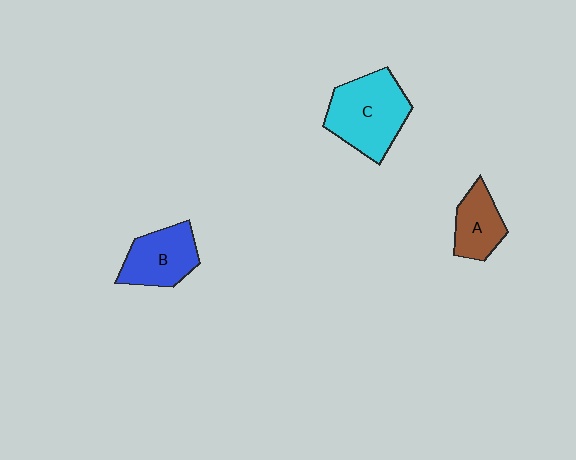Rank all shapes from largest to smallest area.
From largest to smallest: C (cyan), B (blue), A (brown).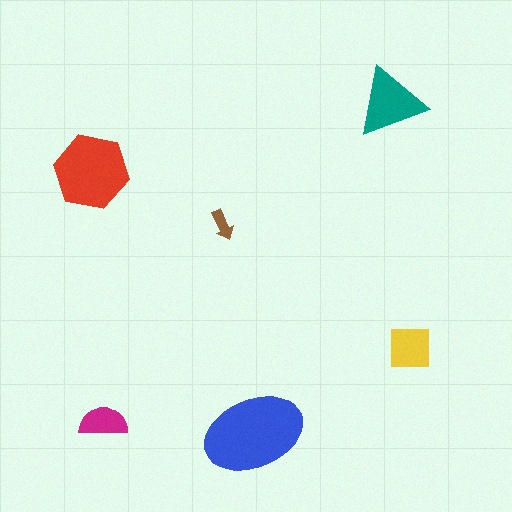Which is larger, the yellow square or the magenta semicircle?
The yellow square.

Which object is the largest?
The blue ellipse.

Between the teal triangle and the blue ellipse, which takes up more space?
The blue ellipse.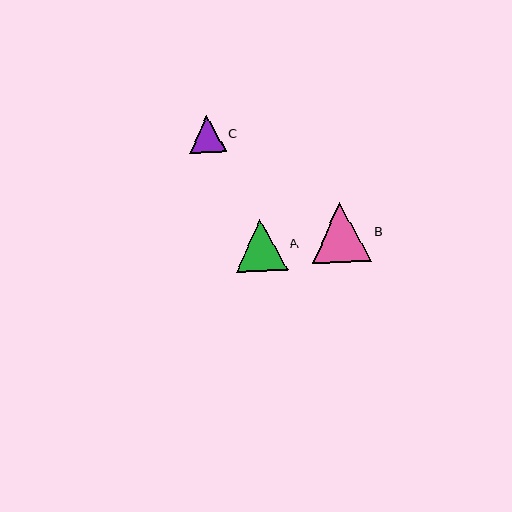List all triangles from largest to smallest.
From largest to smallest: B, A, C.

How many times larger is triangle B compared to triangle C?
Triangle B is approximately 1.6 times the size of triangle C.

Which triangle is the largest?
Triangle B is the largest with a size of approximately 59 pixels.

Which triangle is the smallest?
Triangle C is the smallest with a size of approximately 37 pixels.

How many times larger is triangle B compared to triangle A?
Triangle B is approximately 1.1 times the size of triangle A.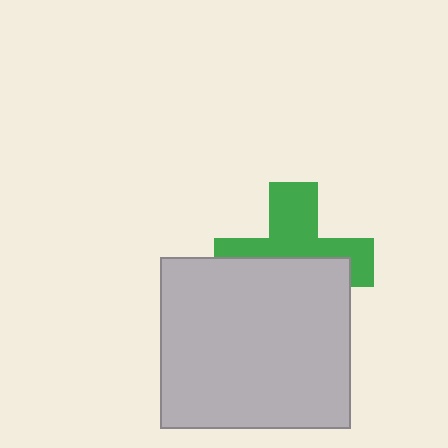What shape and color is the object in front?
The object in front is a light gray rectangle.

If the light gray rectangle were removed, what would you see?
You would see the complete green cross.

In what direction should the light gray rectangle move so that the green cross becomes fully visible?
The light gray rectangle should move down. That is the shortest direction to clear the overlap and leave the green cross fully visible.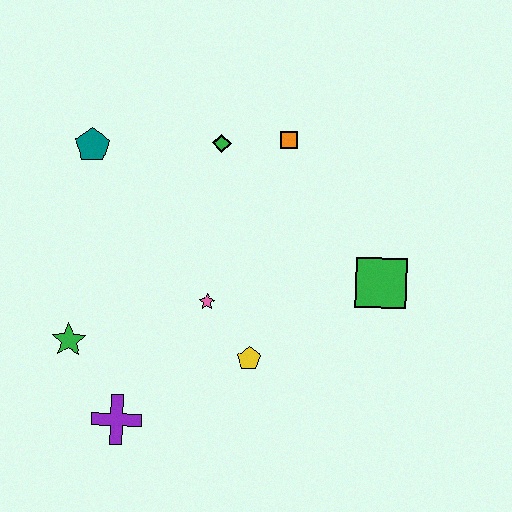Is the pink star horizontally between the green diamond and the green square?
No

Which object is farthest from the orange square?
The purple cross is farthest from the orange square.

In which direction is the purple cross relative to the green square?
The purple cross is to the left of the green square.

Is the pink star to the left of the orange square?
Yes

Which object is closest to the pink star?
The yellow pentagon is closest to the pink star.